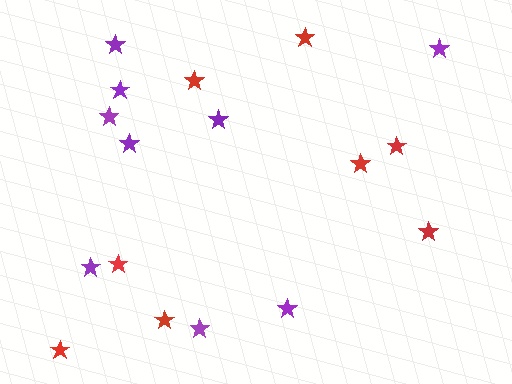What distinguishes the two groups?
There are 2 groups: one group of purple stars (9) and one group of red stars (8).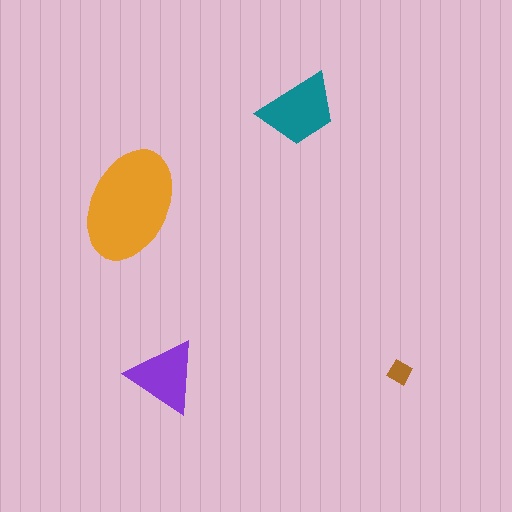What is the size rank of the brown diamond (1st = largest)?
4th.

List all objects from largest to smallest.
The orange ellipse, the teal trapezoid, the purple triangle, the brown diamond.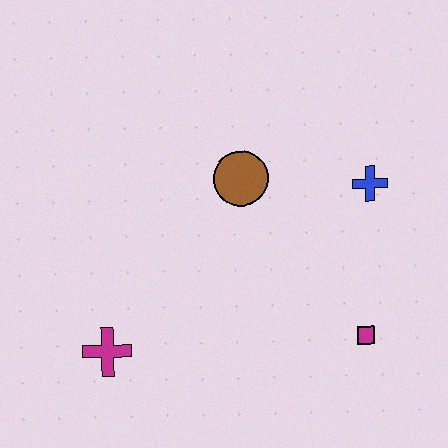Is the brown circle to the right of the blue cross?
No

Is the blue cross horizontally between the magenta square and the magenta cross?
No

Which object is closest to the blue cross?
The brown circle is closest to the blue cross.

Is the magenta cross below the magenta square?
Yes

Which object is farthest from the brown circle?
The magenta cross is farthest from the brown circle.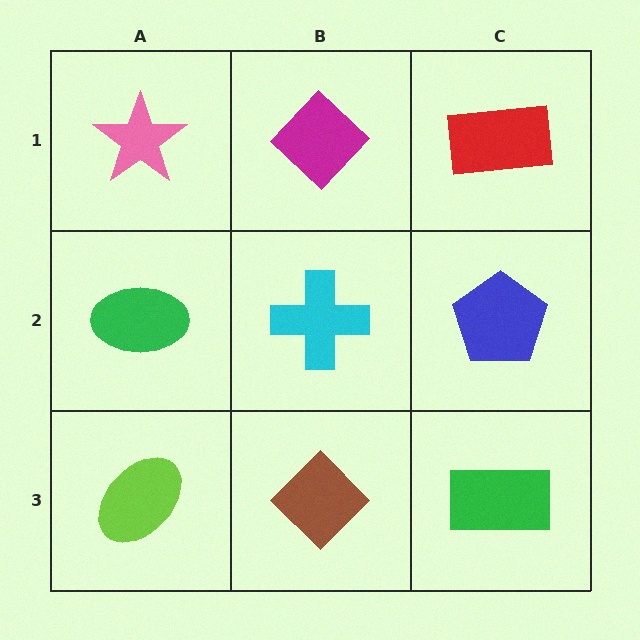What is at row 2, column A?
A green ellipse.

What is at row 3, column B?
A brown diamond.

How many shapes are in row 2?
3 shapes.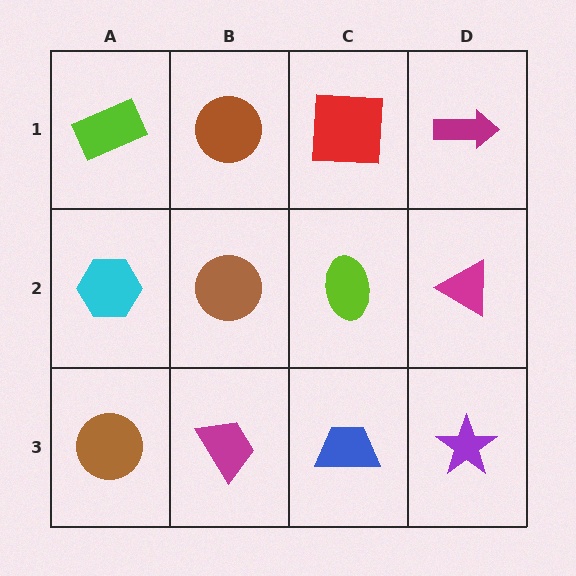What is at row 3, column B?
A magenta trapezoid.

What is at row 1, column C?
A red square.